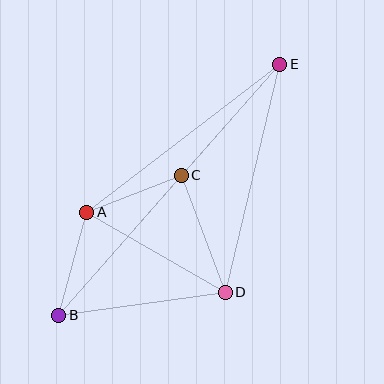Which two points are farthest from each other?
Points B and E are farthest from each other.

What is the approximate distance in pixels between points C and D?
The distance between C and D is approximately 125 pixels.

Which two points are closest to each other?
Points A and C are closest to each other.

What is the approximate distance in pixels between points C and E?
The distance between C and E is approximately 148 pixels.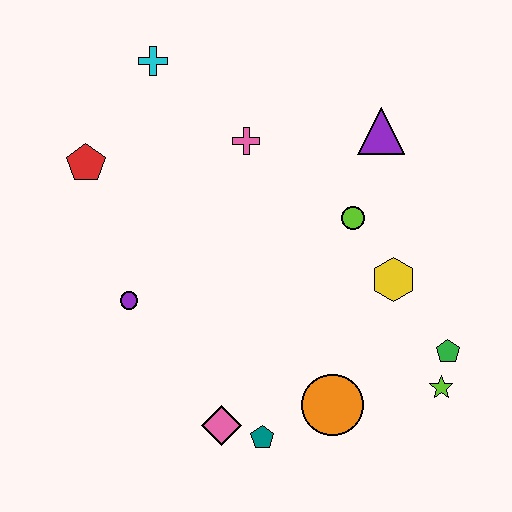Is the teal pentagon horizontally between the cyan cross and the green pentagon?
Yes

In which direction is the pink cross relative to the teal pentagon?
The pink cross is above the teal pentagon.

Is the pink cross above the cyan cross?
No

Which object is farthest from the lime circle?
The red pentagon is farthest from the lime circle.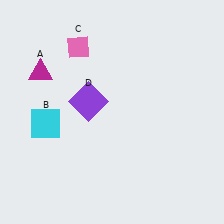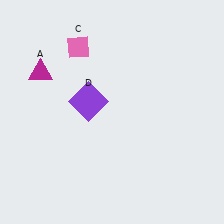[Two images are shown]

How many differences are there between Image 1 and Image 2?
There is 1 difference between the two images.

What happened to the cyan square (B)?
The cyan square (B) was removed in Image 2. It was in the bottom-left area of Image 1.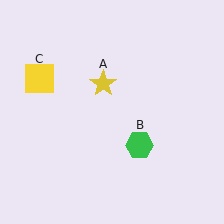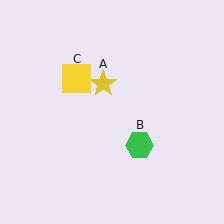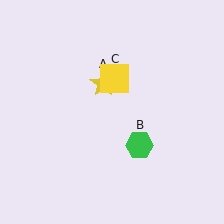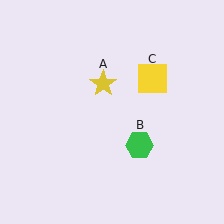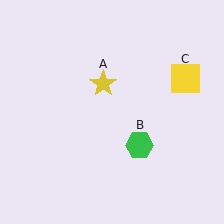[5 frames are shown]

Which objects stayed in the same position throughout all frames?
Yellow star (object A) and green hexagon (object B) remained stationary.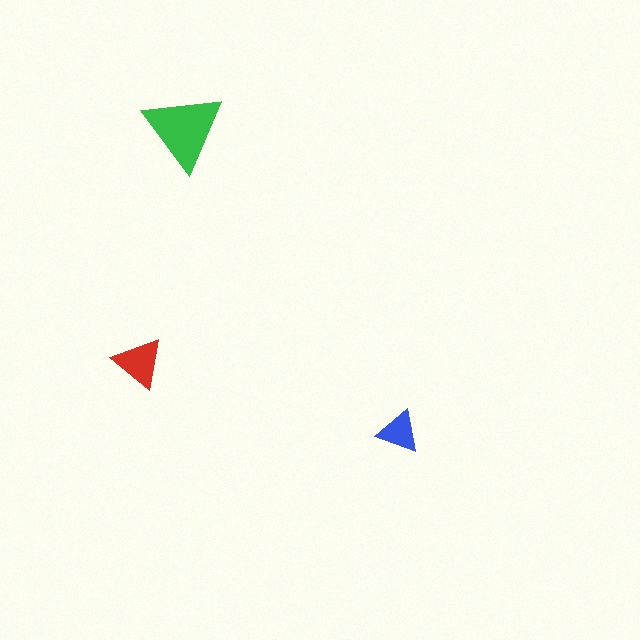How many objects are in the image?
There are 3 objects in the image.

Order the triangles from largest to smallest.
the green one, the red one, the blue one.